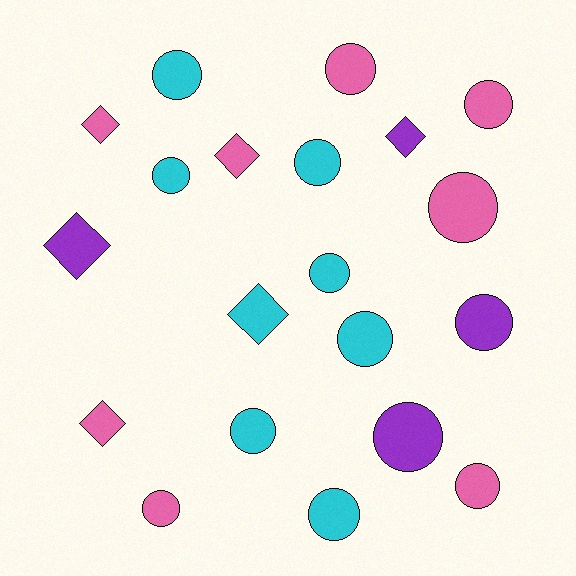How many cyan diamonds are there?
There is 1 cyan diamond.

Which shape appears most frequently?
Circle, with 14 objects.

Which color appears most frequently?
Pink, with 8 objects.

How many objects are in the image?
There are 20 objects.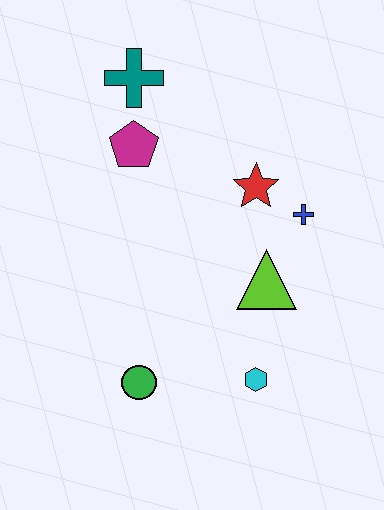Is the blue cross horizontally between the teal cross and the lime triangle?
No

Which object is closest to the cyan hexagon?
The lime triangle is closest to the cyan hexagon.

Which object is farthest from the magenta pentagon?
The cyan hexagon is farthest from the magenta pentagon.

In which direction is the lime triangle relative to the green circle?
The lime triangle is to the right of the green circle.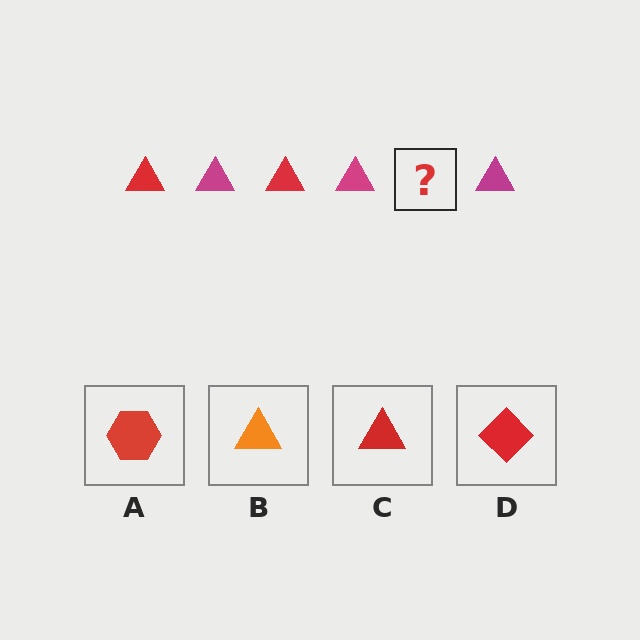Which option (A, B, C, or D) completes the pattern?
C.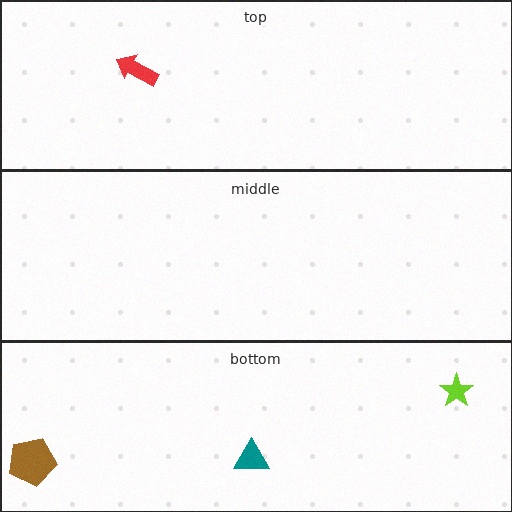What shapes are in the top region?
The red arrow.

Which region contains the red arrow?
The top region.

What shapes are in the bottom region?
The lime star, the teal triangle, the brown pentagon.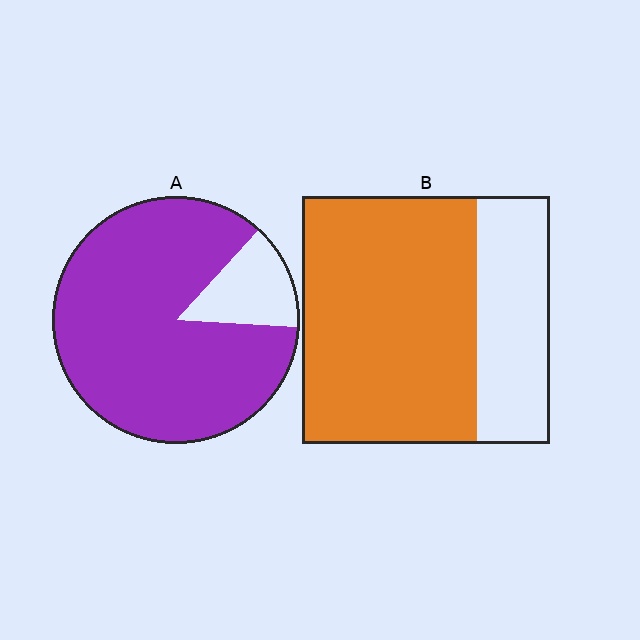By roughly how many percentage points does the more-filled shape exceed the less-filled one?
By roughly 15 percentage points (A over B).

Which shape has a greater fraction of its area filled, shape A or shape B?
Shape A.